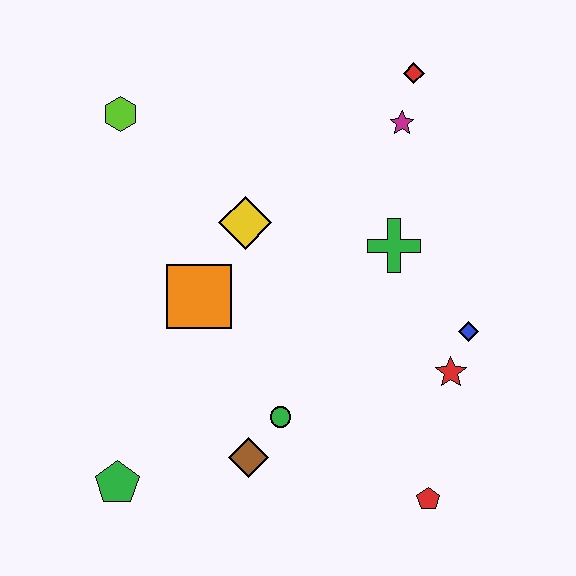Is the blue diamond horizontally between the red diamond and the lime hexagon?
No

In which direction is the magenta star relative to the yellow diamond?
The magenta star is to the right of the yellow diamond.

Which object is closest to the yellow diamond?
The orange square is closest to the yellow diamond.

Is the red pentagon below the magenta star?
Yes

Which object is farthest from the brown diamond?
The red diamond is farthest from the brown diamond.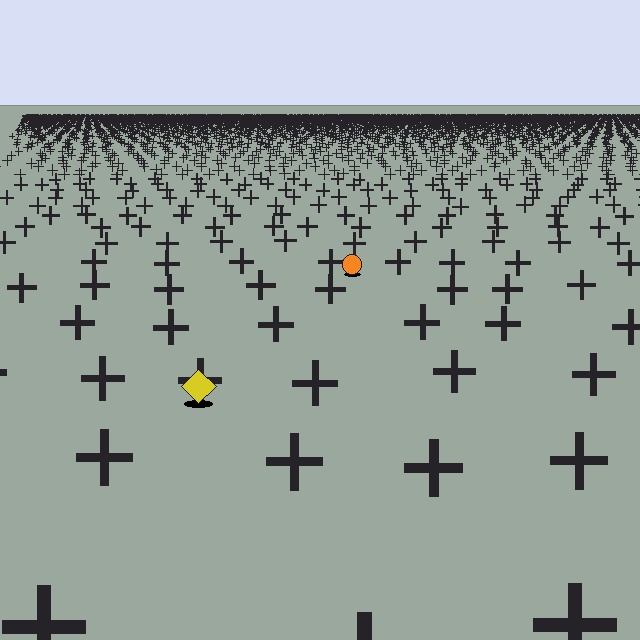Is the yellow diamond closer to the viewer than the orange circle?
Yes. The yellow diamond is closer — you can tell from the texture gradient: the ground texture is coarser near it.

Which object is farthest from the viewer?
The orange circle is farthest from the viewer. It appears smaller and the ground texture around it is denser.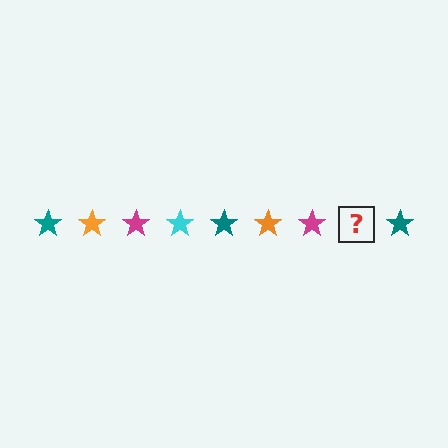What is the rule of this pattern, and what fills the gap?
The rule is that the pattern cycles through teal, orange, magenta, cyan stars. The gap should be filled with a cyan star.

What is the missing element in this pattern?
The missing element is a cyan star.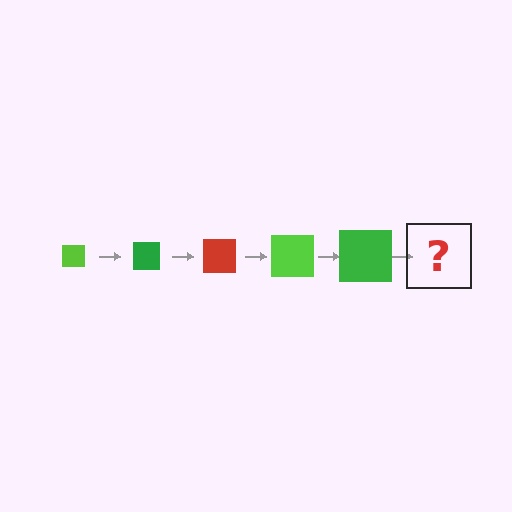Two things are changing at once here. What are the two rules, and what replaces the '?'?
The two rules are that the square grows larger each step and the color cycles through lime, green, and red. The '?' should be a red square, larger than the previous one.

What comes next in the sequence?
The next element should be a red square, larger than the previous one.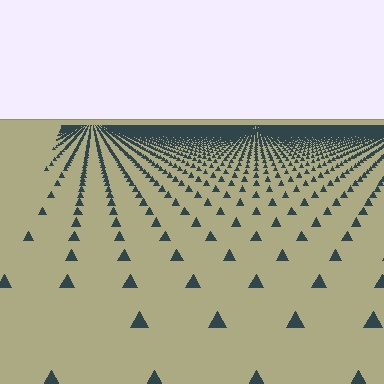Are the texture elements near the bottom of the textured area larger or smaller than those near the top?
Larger. Near the bottom, elements are closer to the viewer and appear at a bigger on-screen size.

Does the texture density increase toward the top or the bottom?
Density increases toward the top.